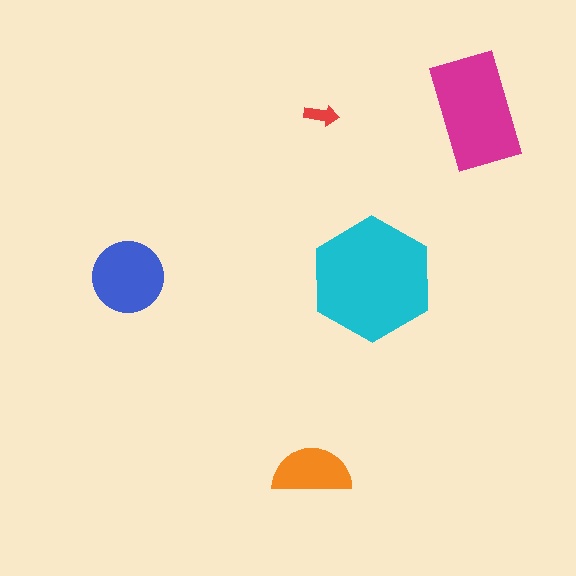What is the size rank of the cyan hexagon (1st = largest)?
1st.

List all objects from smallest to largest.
The red arrow, the orange semicircle, the blue circle, the magenta rectangle, the cyan hexagon.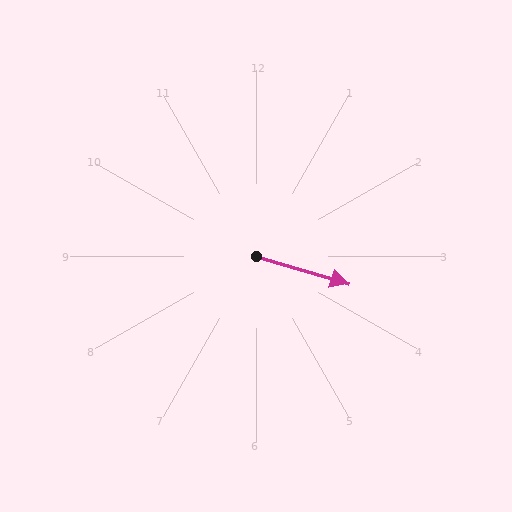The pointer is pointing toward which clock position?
Roughly 4 o'clock.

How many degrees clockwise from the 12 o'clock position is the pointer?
Approximately 107 degrees.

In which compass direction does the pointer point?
East.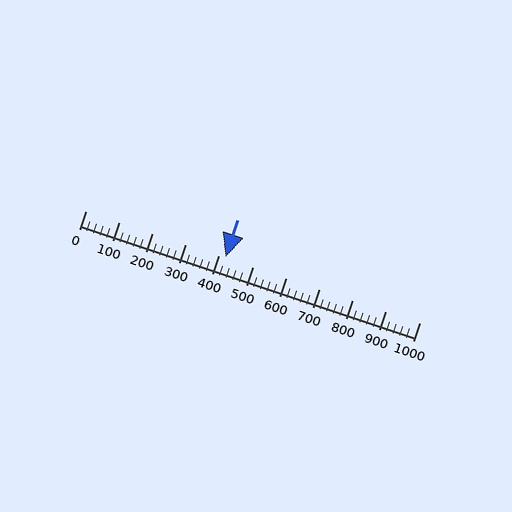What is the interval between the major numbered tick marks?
The major tick marks are spaced 100 units apart.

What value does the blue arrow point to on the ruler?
The blue arrow points to approximately 420.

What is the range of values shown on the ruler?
The ruler shows values from 0 to 1000.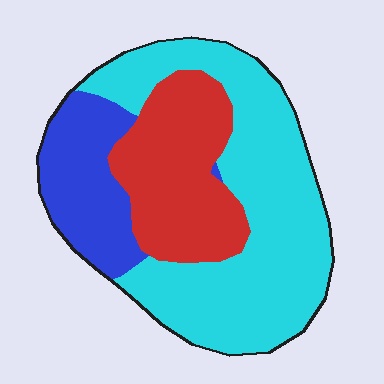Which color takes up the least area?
Blue, at roughly 20%.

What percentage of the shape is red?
Red covers roughly 25% of the shape.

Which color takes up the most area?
Cyan, at roughly 55%.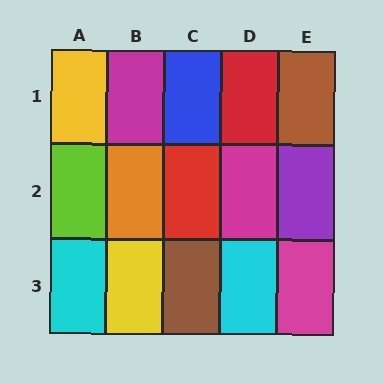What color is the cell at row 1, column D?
Red.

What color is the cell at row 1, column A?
Yellow.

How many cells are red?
2 cells are red.